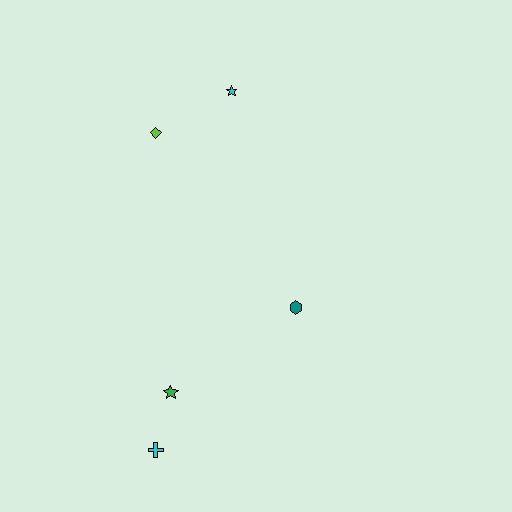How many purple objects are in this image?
There are no purple objects.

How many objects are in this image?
There are 5 objects.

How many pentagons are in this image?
There are no pentagons.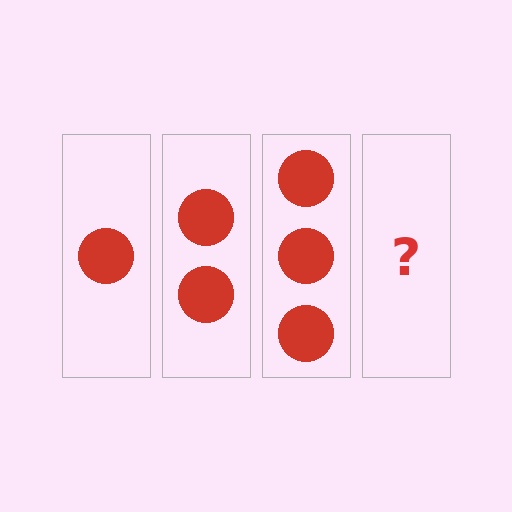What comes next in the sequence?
The next element should be 4 circles.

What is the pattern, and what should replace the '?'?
The pattern is that each step adds one more circle. The '?' should be 4 circles.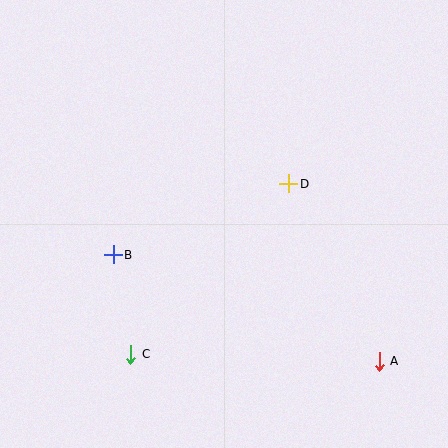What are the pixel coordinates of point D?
Point D is at (289, 184).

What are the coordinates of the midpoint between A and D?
The midpoint between A and D is at (334, 272).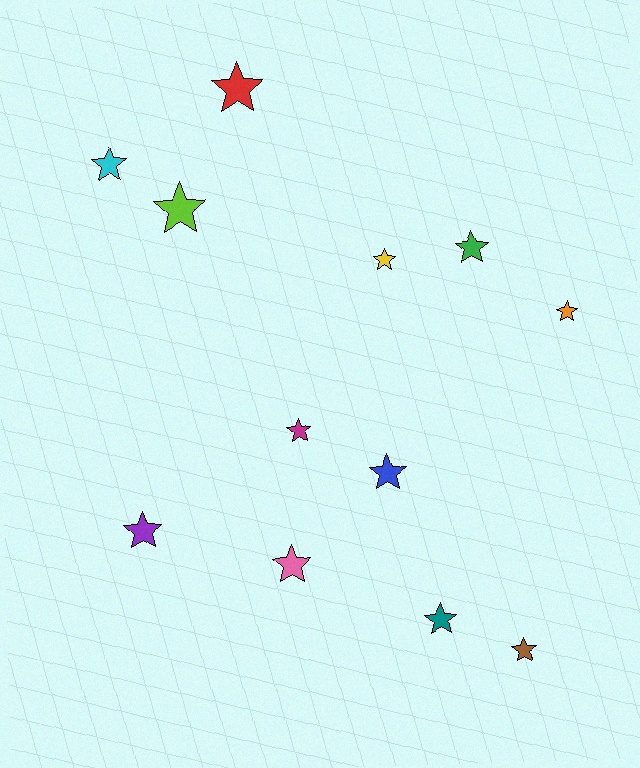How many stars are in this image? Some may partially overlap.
There are 12 stars.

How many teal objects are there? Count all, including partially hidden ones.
There is 1 teal object.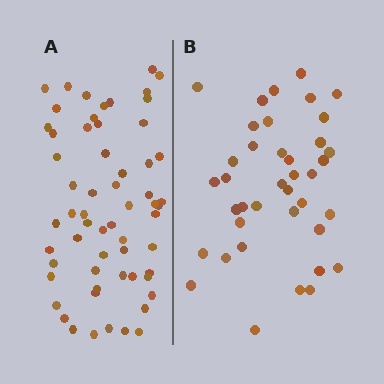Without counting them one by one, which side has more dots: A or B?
Region A (the left region) has more dots.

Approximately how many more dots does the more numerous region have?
Region A has approximately 20 more dots than region B.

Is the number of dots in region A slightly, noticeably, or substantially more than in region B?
Region A has substantially more. The ratio is roughly 1.5 to 1.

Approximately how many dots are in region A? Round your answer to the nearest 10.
About 60 dots.